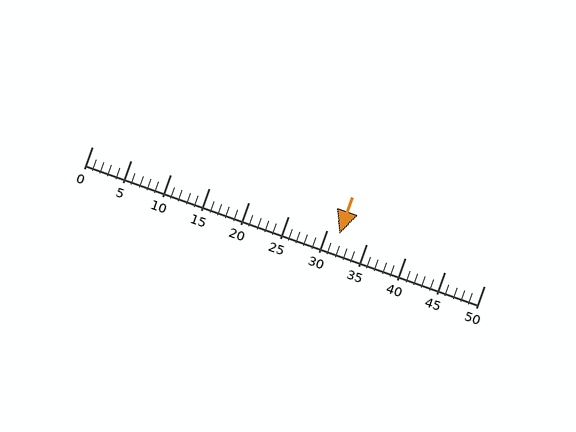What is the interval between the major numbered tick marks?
The major tick marks are spaced 5 units apart.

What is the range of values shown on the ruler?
The ruler shows values from 0 to 50.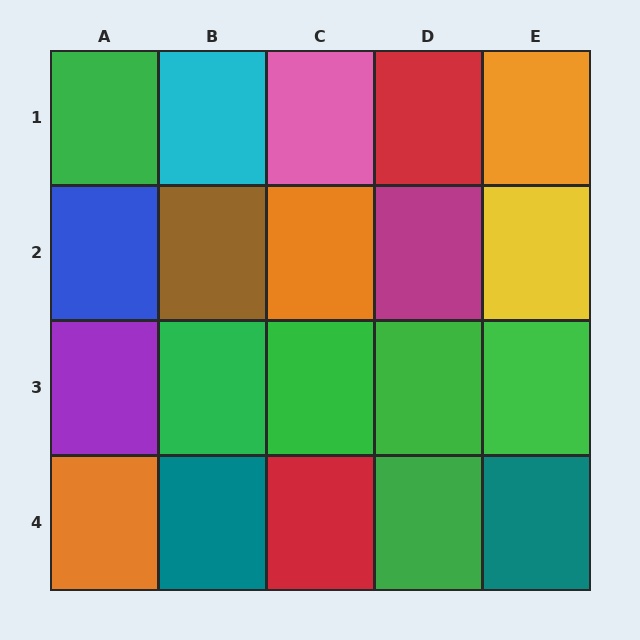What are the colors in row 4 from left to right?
Orange, teal, red, green, teal.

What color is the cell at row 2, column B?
Brown.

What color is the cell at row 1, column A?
Green.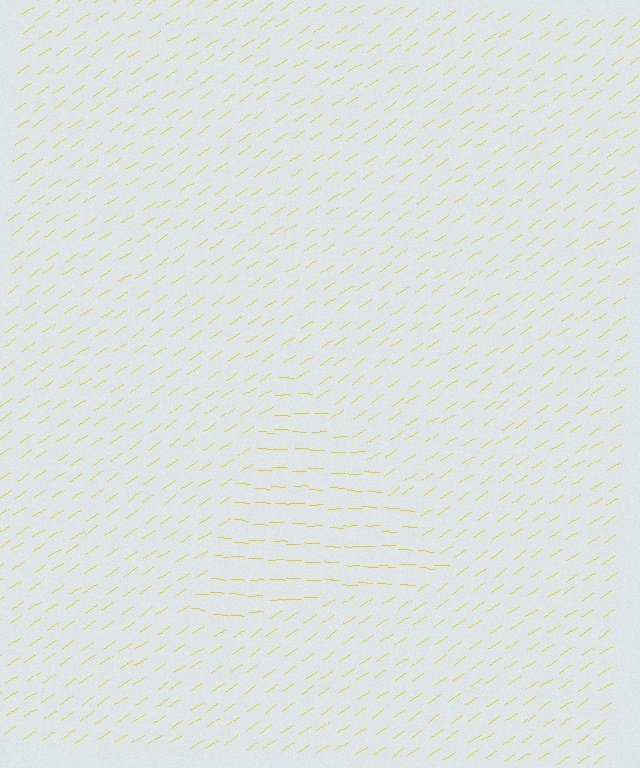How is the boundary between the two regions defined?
The boundary is defined purely by a change in line orientation (approximately 36 degrees difference). All lines are the same color and thickness.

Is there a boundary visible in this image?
Yes, there is a texture boundary formed by a change in line orientation.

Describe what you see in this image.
The image is filled with small yellow line segments. A triangle region in the image has lines oriented differently from the surrounding lines, creating a visible texture boundary.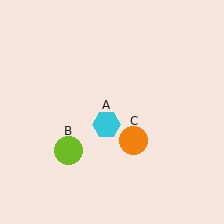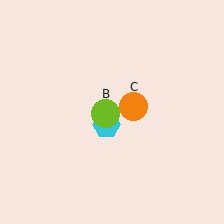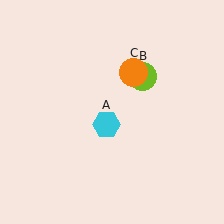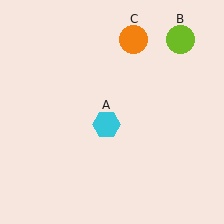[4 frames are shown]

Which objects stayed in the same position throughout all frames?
Cyan hexagon (object A) remained stationary.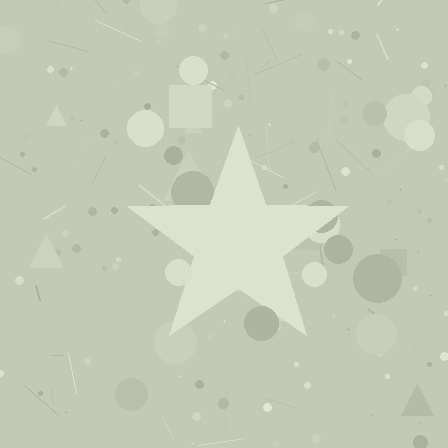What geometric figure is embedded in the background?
A star is embedded in the background.